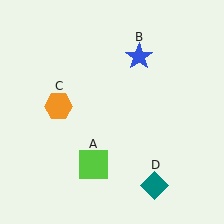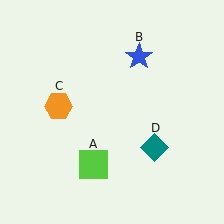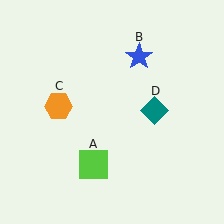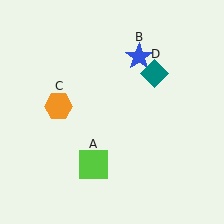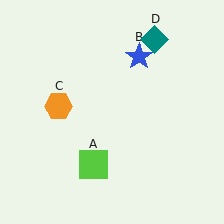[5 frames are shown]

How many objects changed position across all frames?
1 object changed position: teal diamond (object D).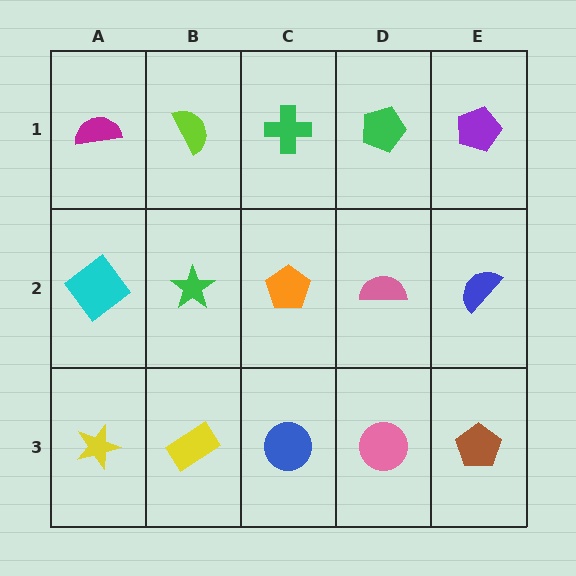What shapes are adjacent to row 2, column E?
A purple pentagon (row 1, column E), a brown pentagon (row 3, column E), a pink semicircle (row 2, column D).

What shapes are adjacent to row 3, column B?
A green star (row 2, column B), a yellow star (row 3, column A), a blue circle (row 3, column C).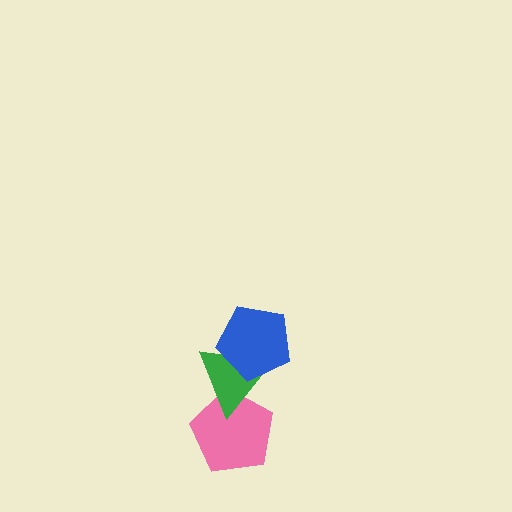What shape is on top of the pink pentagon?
The green triangle is on top of the pink pentagon.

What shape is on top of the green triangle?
The blue pentagon is on top of the green triangle.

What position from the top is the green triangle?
The green triangle is 2nd from the top.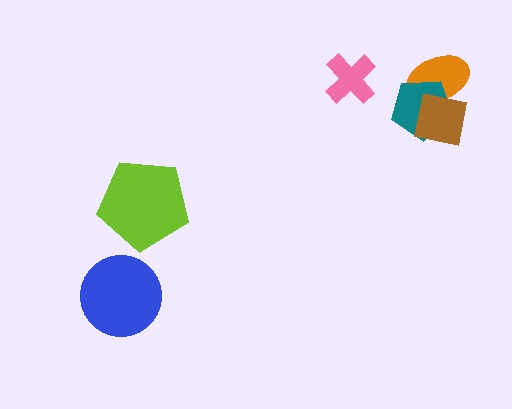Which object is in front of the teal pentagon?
The brown square is in front of the teal pentagon.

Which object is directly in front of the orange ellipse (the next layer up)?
The teal pentagon is directly in front of the orange ellipse.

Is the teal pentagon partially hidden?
Yes, it is partially covered by another shape.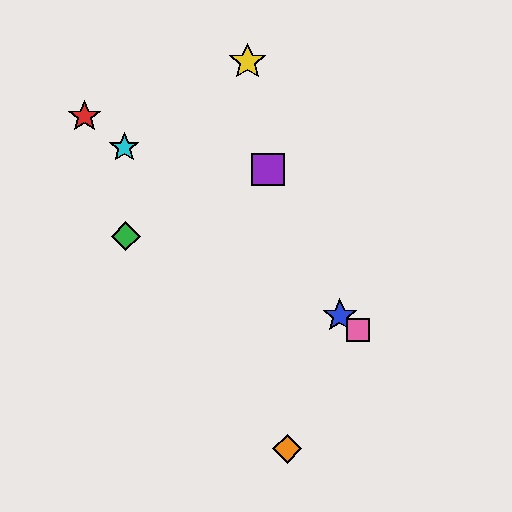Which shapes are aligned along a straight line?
The red star, the blue star, the cyan star, the pink square are aligned along a straight line.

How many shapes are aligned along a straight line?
4 shapes (the red star, the blue star, the cyan star, the pink square) are aligned along a straight line.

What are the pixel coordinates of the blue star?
The blue star is at (340, 316).